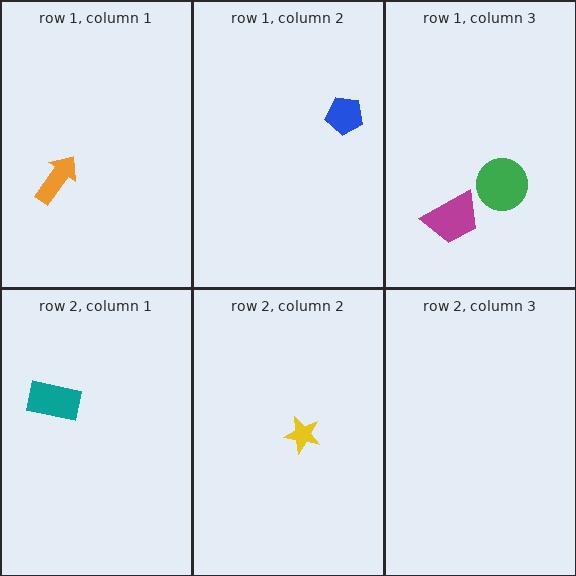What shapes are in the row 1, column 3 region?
The green circle, the magenta trapezoid.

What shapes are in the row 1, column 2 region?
The blue pentagon.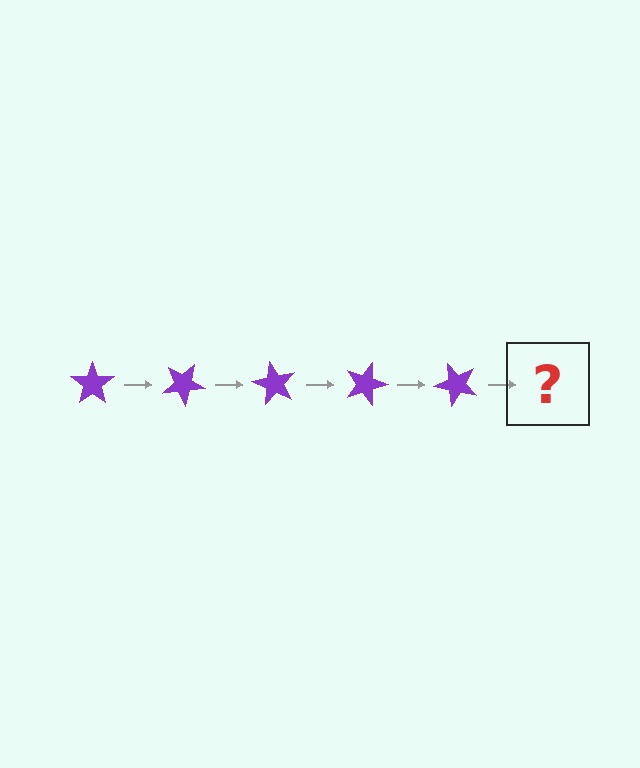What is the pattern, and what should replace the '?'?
The pattern is that the star rotates 30 degrees each step. The '?' should be a purple star rotated 150 degrees.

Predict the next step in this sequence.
The next step is a purple star rotated 150 degrees.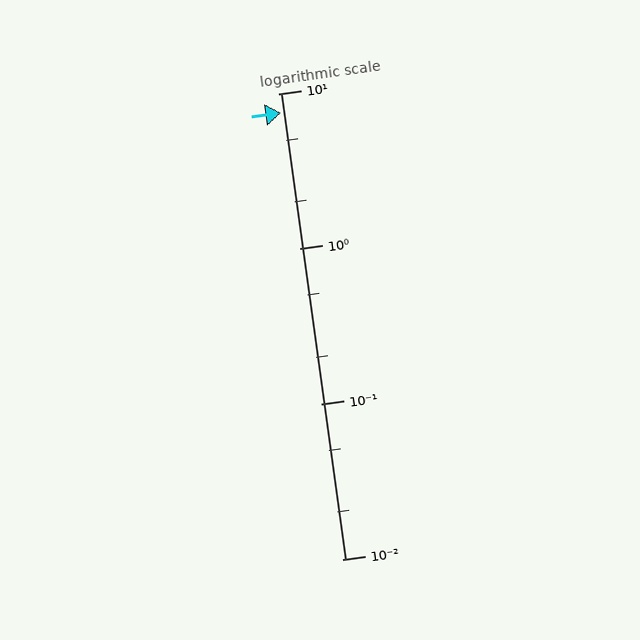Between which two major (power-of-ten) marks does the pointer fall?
The pointer is between 1 and 10.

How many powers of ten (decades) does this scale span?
The scale spans 3 decades, from 0.01 to 10.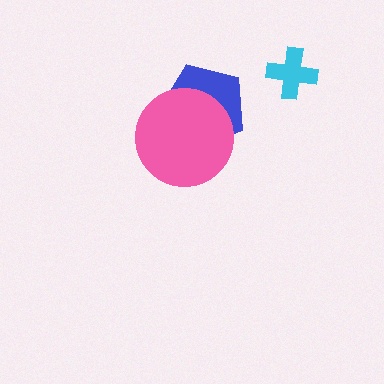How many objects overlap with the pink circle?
1 object overlaps with the pink circle.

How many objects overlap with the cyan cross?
0 objects overlap with the cyan cross.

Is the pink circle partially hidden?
No, no other shape covers it.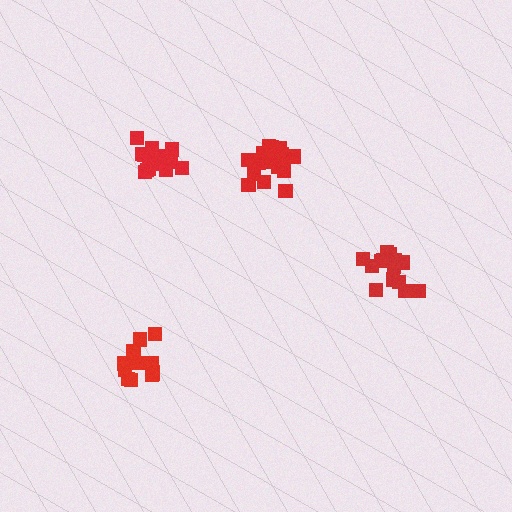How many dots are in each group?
Group 1: 20 dots, Group 2: 15 dots, Group 3: 15 dots, Group 4: 14 dots (64 total).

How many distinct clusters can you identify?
There are 4 distinct clusters.